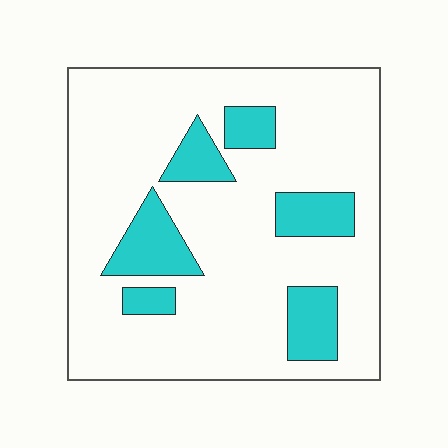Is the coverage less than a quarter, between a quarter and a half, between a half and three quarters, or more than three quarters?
Less than a quarter.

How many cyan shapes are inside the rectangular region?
6.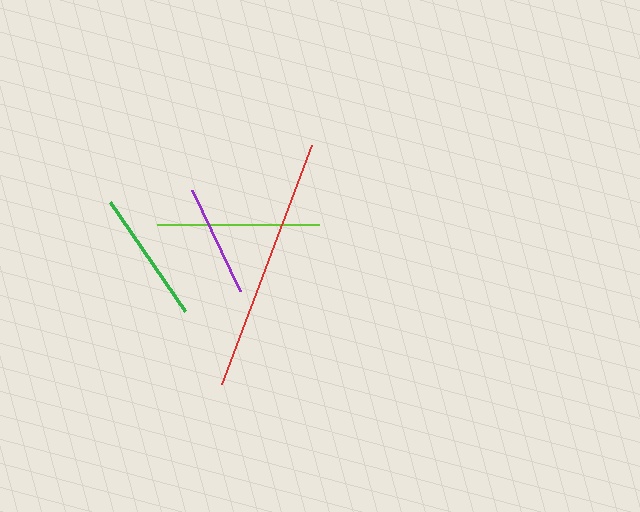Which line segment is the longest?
The red line is the longest at approximately 255 pixels.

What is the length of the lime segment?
The lime segment is approximately 163 pixels long.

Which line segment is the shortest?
The purple line is the shortest at approximately 112 pixels.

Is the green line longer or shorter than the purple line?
The green line is longer than the purple line.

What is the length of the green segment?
The green segment is approximately 132 pixels long.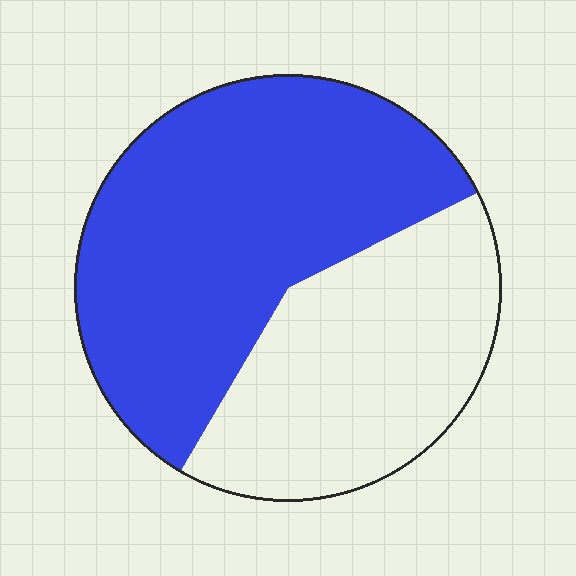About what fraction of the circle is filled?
About three fifths (3/5).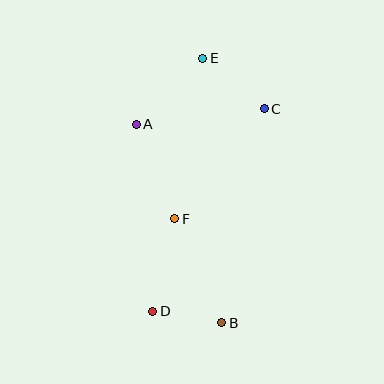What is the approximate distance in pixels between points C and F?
The distance between C and F is approximately 142 pixels.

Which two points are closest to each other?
Points B and D are closest to each other.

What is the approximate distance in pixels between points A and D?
The distance between A and D is approximately 187 pixels.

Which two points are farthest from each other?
Points B and E are farthest from each other.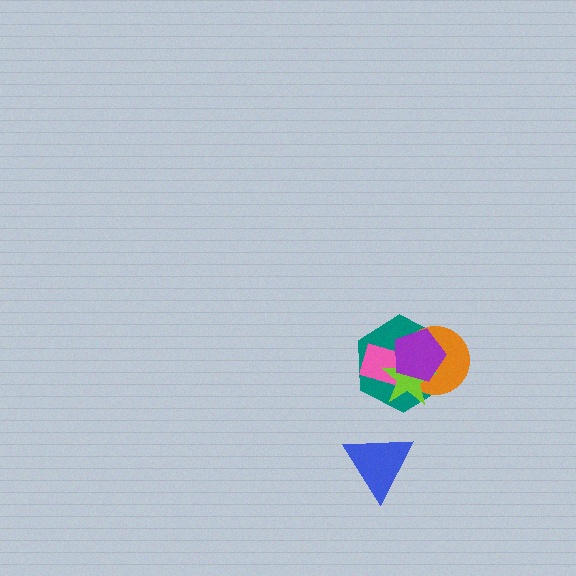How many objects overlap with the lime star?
4 objects overlap with the lime star.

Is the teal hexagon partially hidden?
Yes, it is partially covered by another shape.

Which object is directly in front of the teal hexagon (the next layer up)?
The orange circle is directly in front of the teal hexagon.